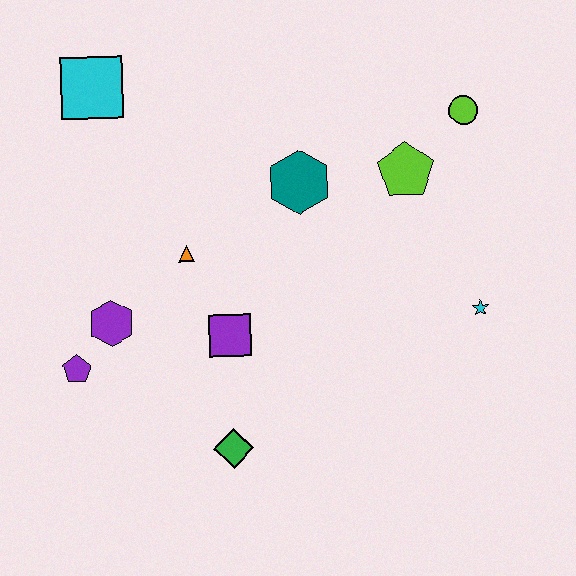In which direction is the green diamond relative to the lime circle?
The green diamond is below the lime circle.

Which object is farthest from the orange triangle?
The lime circle is farthest from the orange triangle.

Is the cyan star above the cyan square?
No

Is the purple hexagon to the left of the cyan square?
No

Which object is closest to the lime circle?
The lime pentagon is closest to the lime circle.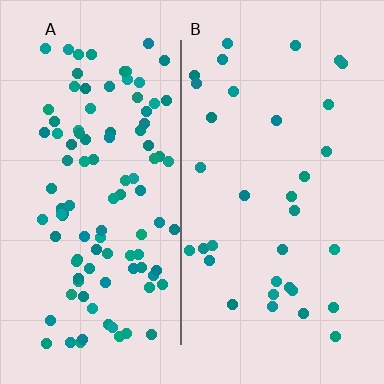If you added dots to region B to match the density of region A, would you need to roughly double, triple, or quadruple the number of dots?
Approximately triple.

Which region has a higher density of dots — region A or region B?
A (the left).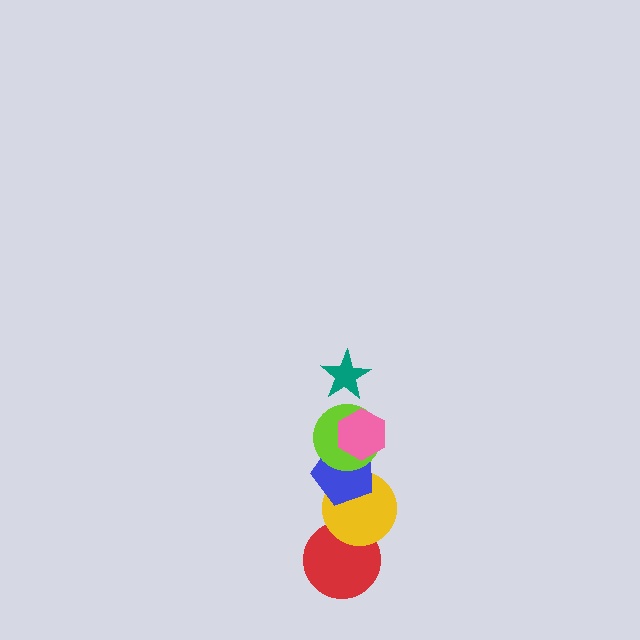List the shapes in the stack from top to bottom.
From top to bottom: the teal star, the pink hexagon, the lime circle, the blue pentagon, the yellow circle, the red circle.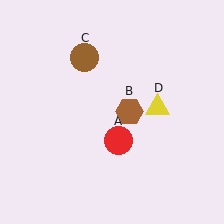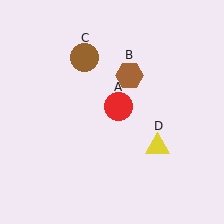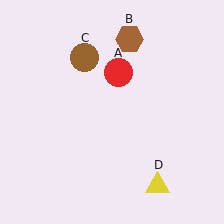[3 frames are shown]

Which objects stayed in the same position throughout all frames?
Brown circle (object C) remained stationary.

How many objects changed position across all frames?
3 objects changed position: red circle (object A), brown hexagon (object B), yellow triangle (object D).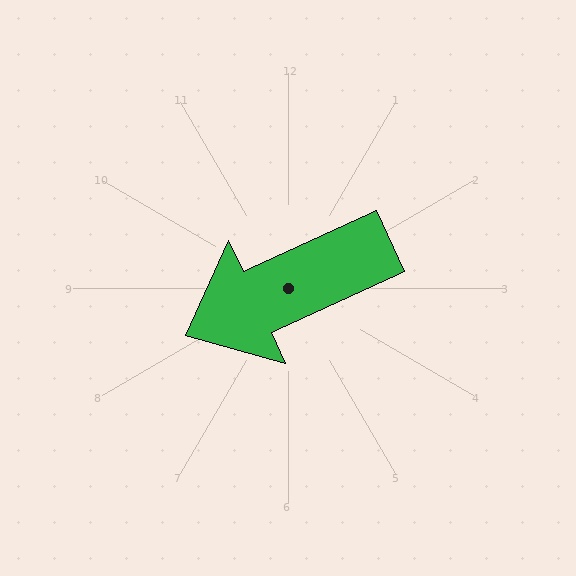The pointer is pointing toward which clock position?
Roughly 8 o'clock.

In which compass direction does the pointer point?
Southwest.